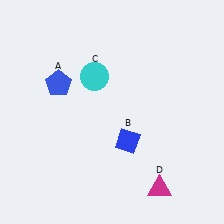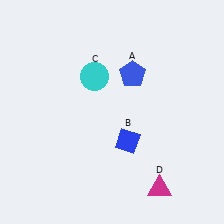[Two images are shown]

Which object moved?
The blue pentagon (A) moved right.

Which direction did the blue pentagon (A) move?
The blue pentagon (A) moved right.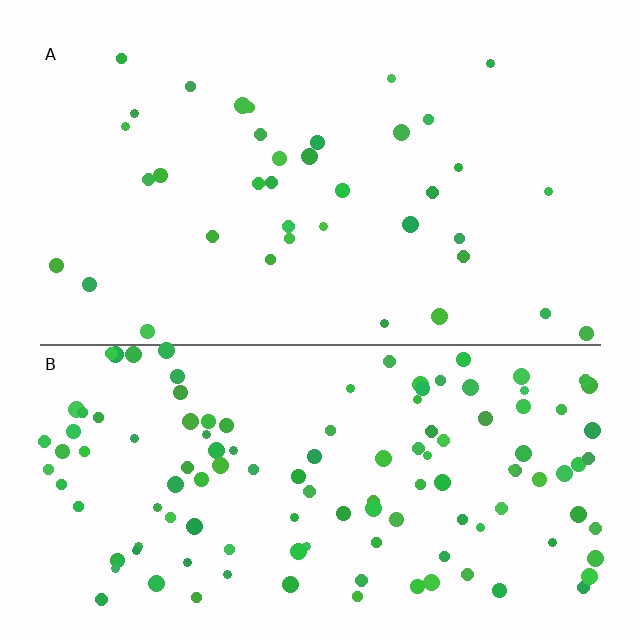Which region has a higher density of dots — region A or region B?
B (the bottom).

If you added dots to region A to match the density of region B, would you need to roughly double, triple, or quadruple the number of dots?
Approximately triple.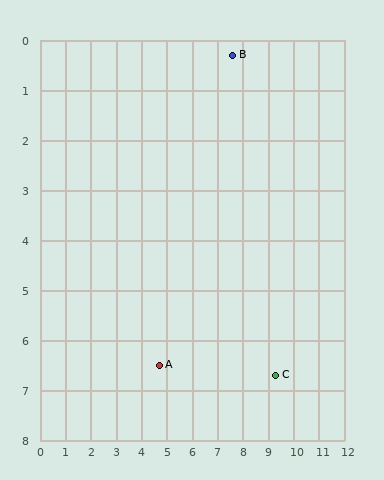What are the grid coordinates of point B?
Point B is at approximately (7.6, 0.3).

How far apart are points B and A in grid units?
Points B and A are about 6.8 grid units apart.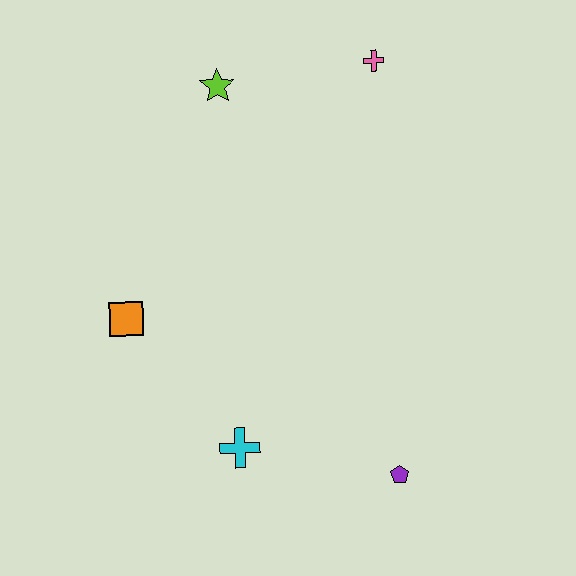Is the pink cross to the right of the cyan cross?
Yes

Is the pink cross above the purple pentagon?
Yes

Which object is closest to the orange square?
The cyan cross is closest to the orange square.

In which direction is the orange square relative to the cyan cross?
The orange square is above the cyan cross.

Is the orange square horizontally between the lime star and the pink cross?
No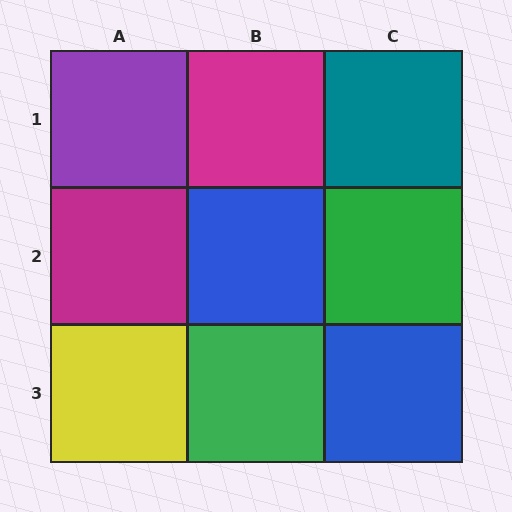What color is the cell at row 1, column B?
Magenta.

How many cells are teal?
1 cell is teal.